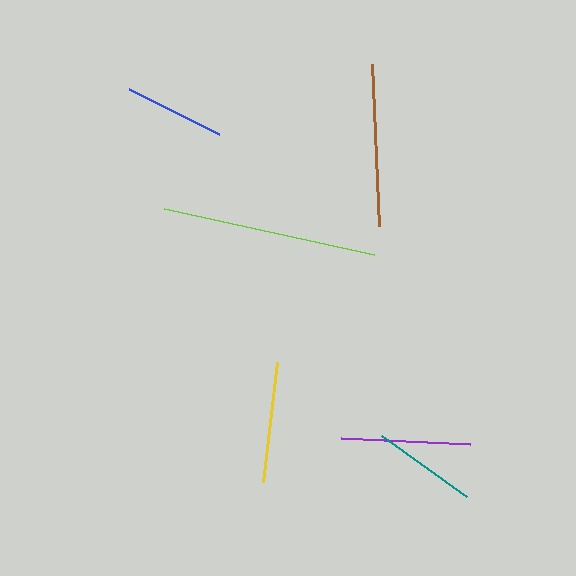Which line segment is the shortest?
The blue line is the shortest at approximately 101 pixels.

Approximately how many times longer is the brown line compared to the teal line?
The brown line is approximately 1.6 times the length of the teal line.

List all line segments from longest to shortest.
From longest to shortest: lime, brown, purple, yellow, teal, blue.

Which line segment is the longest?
The lime line is the longest at approximately 215 pixels.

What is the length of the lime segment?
The lime segment is approximately 215 pixels long.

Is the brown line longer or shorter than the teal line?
The brown line is longer than the teal line.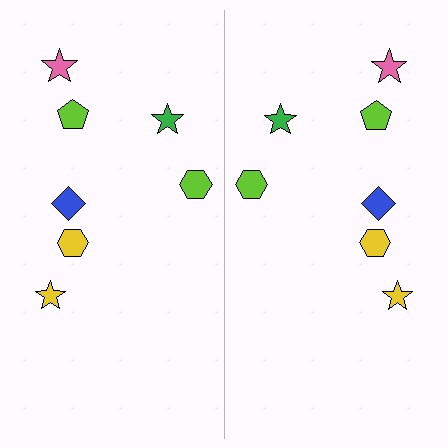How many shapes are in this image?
There are 14 shapes in this image.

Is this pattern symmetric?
Yes, this pattern has bilateral (reflection) symmetry.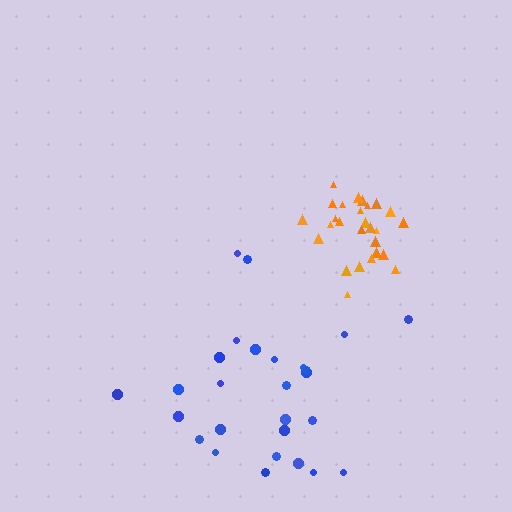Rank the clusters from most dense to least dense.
orange, blue.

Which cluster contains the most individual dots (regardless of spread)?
Orange (27).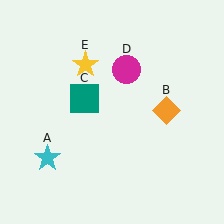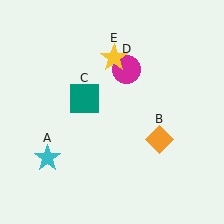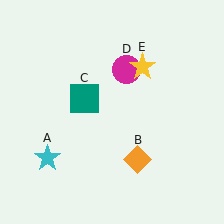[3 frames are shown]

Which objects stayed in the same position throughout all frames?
Cyan star (object A) and teal square (object C) and magenta circle (object D) remained stationary.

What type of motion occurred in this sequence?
The orange diamond (object B), yellow star (object E) rotated clockwise around the center of the scene.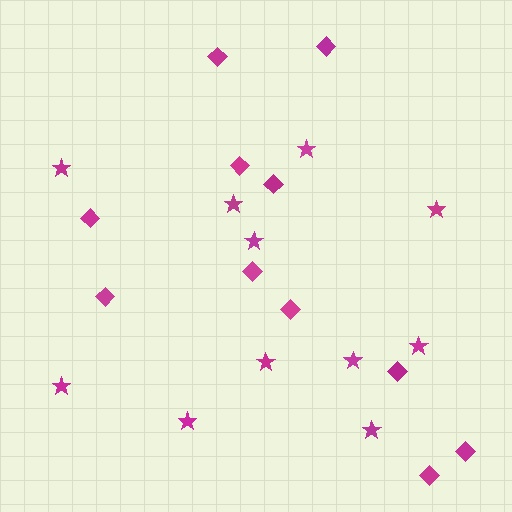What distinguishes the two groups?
There are 2 groups: one group of diamonds (11) and one group of stars (11).